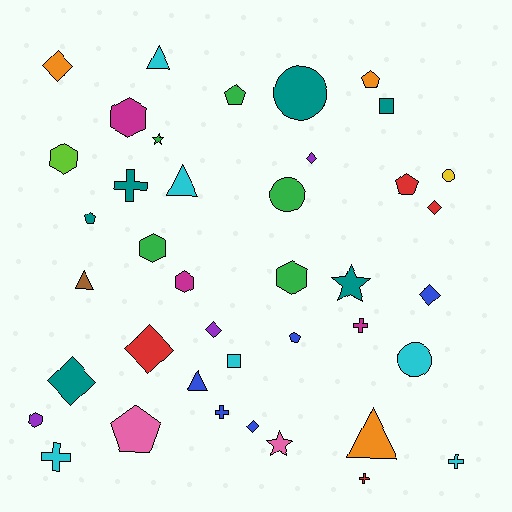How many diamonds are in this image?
There are 8 diamonds.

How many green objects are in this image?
There are 5 green objects.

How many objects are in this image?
There are 40 objects.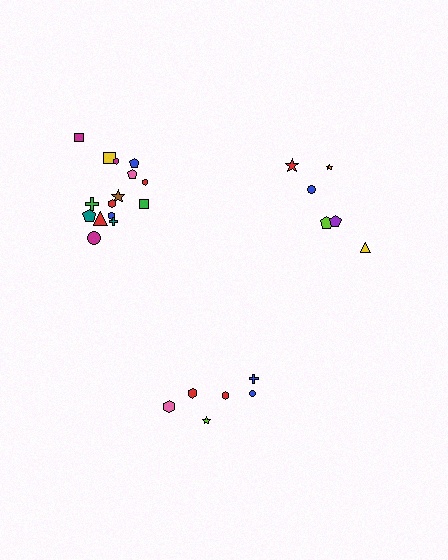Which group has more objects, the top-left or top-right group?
The top-left group.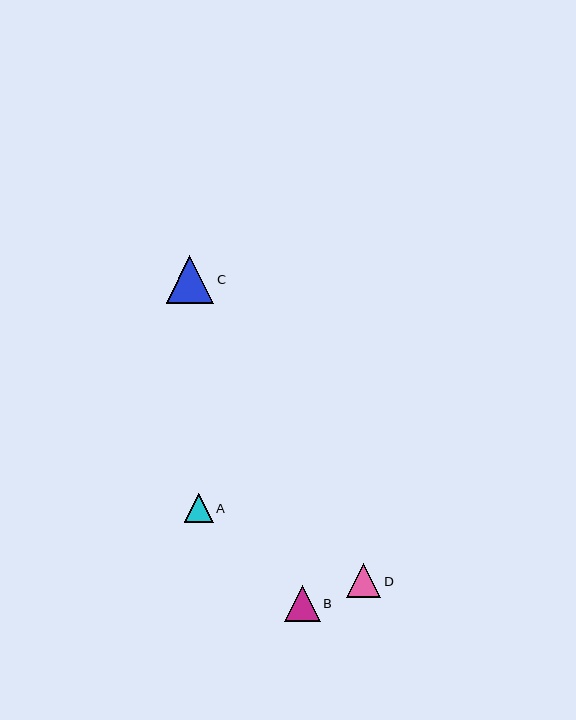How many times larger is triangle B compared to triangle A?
Triangle B is approximately 1.3 times the size of triangle A.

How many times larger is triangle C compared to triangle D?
Triangle C is approximately 1.4 times the size of triangle D.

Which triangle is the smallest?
Triangle A is the smallest with a size of approximately 29 pixels.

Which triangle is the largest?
Triangle C is the largest with a size of approximately 48 pixels.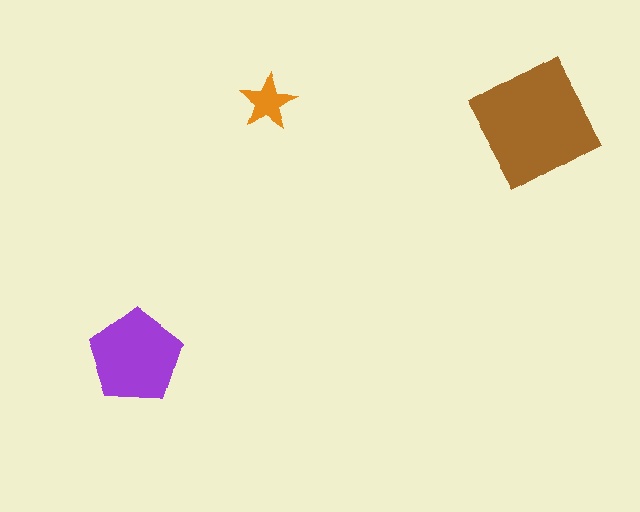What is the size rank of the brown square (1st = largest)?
1st.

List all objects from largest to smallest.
The brown square, the purple pentagon, the orange star.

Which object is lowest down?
The purple pentagon is bottommost.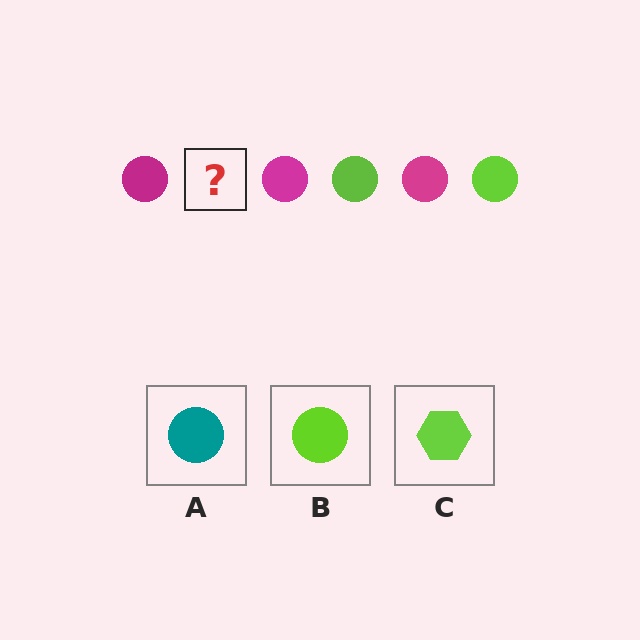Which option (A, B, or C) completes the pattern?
B.